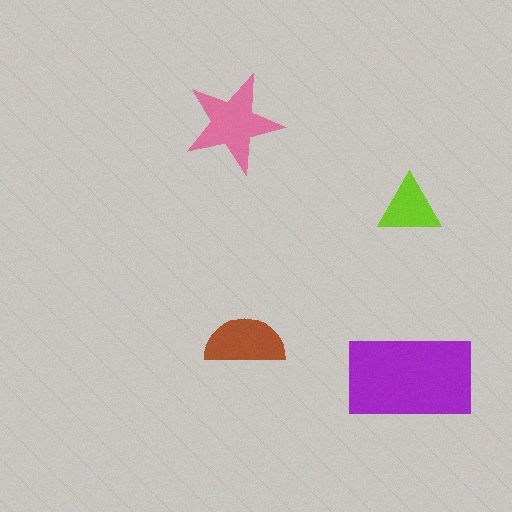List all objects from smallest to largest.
The lime triangle, the brown semicircle, the pink star, the purple rectangle.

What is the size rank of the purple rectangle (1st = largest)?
1st.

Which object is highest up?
The pink star is topmost.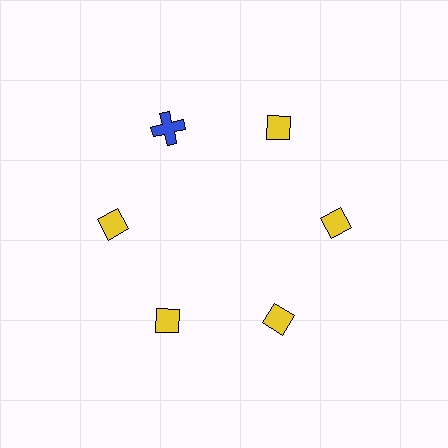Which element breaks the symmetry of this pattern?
The blue cross at roughly the 11 o'clock position breaks the symmetry. All other shapes are yellow diamonds.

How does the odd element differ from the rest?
It differs in both color (blue instead of yellow) and shape (cross instead of diamond).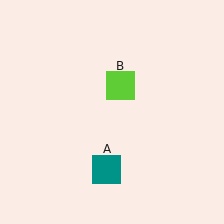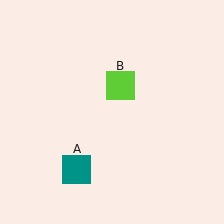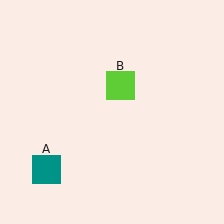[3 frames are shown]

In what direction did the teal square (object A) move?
The teal square (object A) moved left.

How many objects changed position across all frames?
1 object changed position: teal square (object A).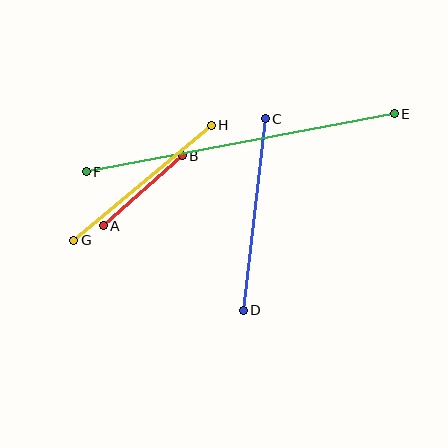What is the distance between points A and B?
The distance is approximately 106 pixels.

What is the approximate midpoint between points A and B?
The midpoint is at approximately (143, 191) pixels.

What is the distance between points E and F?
The distance is approximately 313 pixels.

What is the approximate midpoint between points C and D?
The midpoint is at approximately (254, 214) pixels.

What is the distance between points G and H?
The distance is approximately 179 pixels.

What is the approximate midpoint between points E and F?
The midpoint is at approximately (240, 143) pixels.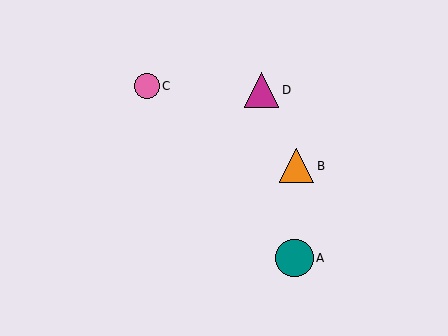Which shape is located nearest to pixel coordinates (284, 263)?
The teal circle (labeled A) at (294, 258) is nearest to that location.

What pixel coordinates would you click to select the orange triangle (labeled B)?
Click at (297, 166) to select the orange triangle B.